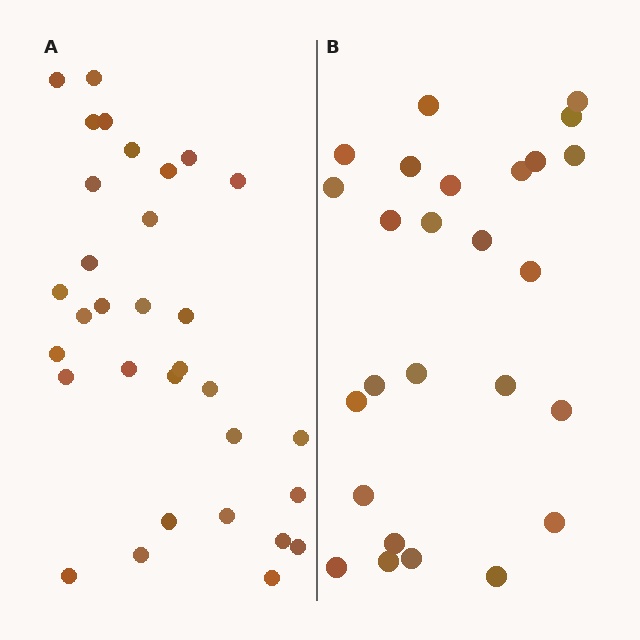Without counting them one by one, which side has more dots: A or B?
Region A (the left region) has more dots.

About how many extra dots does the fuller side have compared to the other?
Region A has about 6 more dots than region B.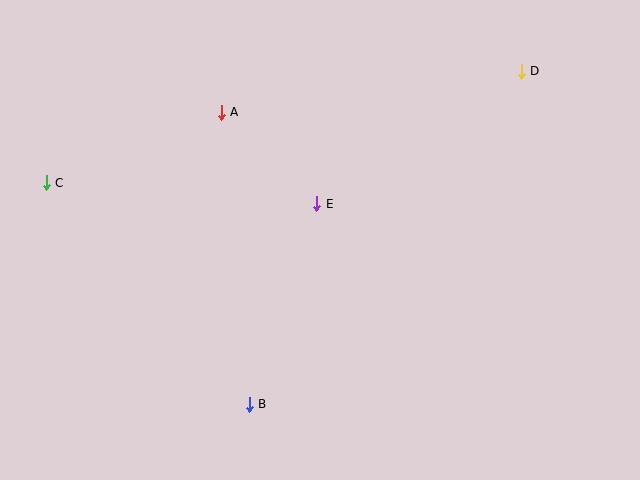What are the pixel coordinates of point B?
Point B is at (249, 404).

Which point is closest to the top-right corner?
Point D is closest to the top-right corner.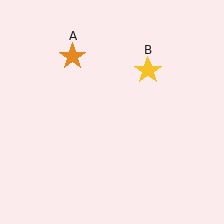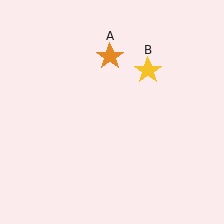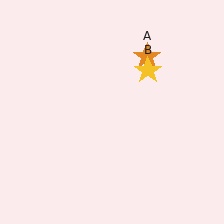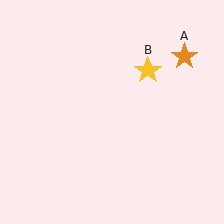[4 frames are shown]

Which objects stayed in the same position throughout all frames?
Yellow star (object B) remained stationary.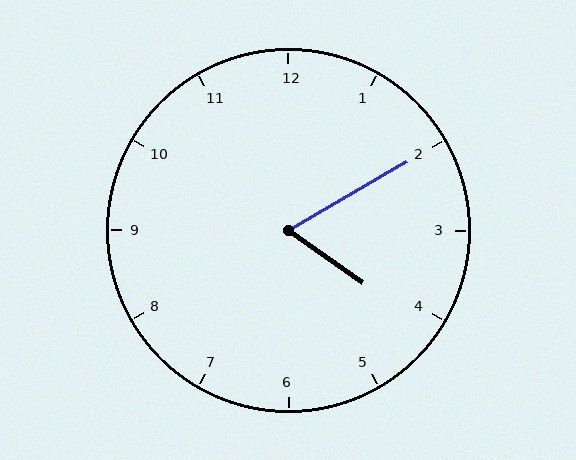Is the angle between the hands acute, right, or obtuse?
It is acute.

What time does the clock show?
4:10.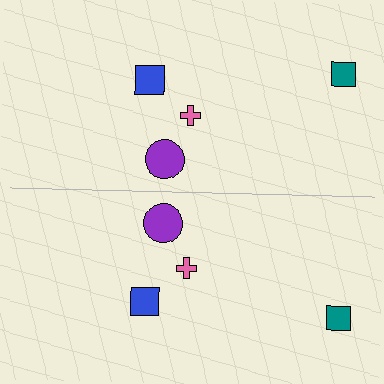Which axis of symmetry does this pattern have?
The pattern has a horizontal axis of symmetry running through the center of the image.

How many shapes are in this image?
There are 8 shapes in this image.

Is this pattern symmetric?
Yes, this pattern has bilateral (reflection) symmetry.